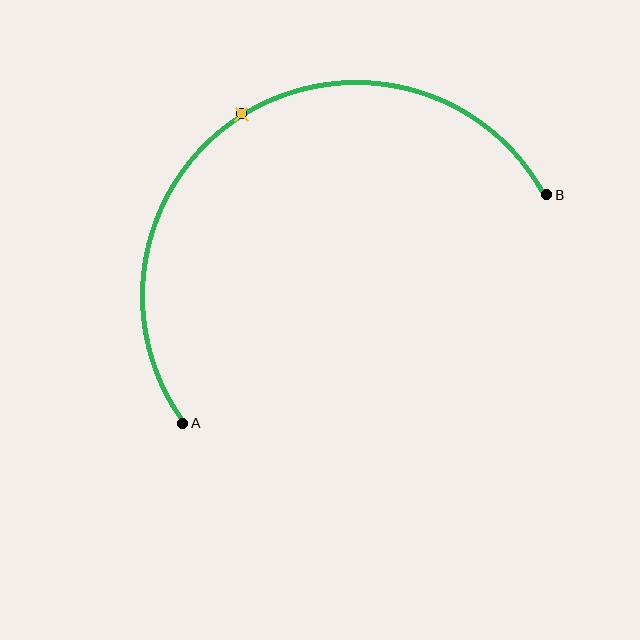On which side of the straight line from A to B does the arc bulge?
The arc bulges above the straight line connecting A and B.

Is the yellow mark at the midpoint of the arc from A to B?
Yes. The yellow mark lies on the arc at equal arc-length from both A and B — it is the arc midpoint.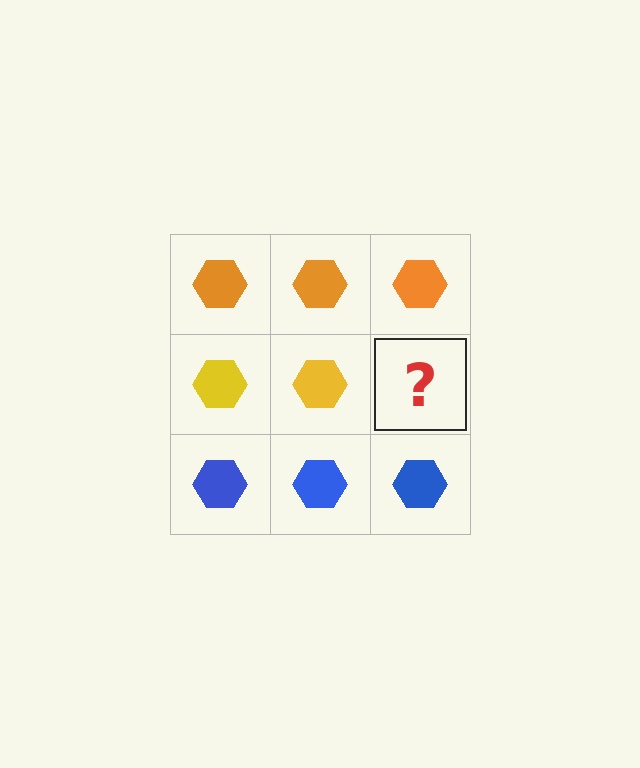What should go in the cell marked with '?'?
The missing cell should contain a yellow hexagon.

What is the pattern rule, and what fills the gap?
The rule is that each row has a consistent color. The gap should be filled with a yellow hexagon.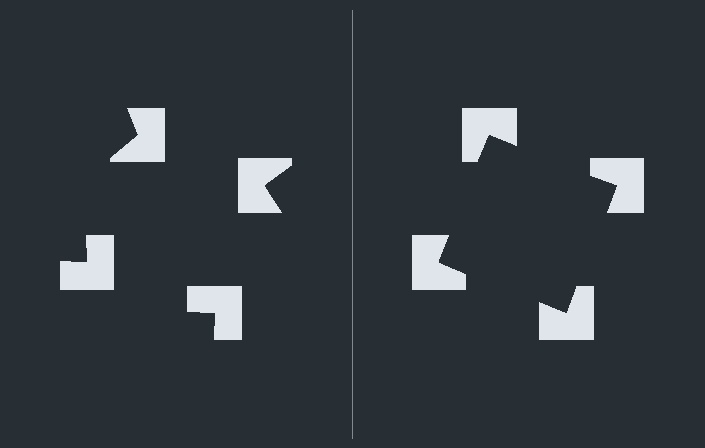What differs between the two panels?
The notched squares are positioned identically on both sides; only the wedge orientations differ. On the right they align to a square; on the left they are misaligned.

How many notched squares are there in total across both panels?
8 — 4 on each side.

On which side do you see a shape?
An illusory square appears on the right side. On the left side the wedge cuts are rotated, so no coherent shape forms.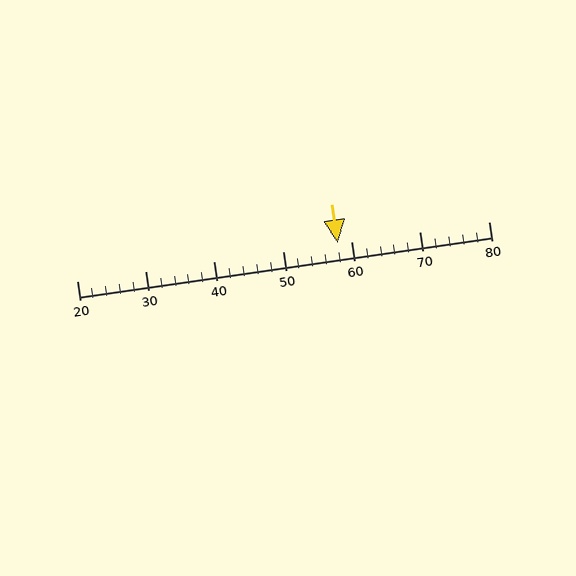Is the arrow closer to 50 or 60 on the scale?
The arrow is closer to 60.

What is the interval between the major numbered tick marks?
The major tick marks are spaced 10 units apart.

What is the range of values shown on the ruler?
The ruler shows values from 20 to 80.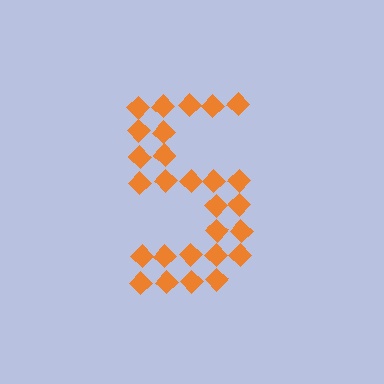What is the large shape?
The large shape is the digit 5.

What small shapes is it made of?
It is made of small diamonds.